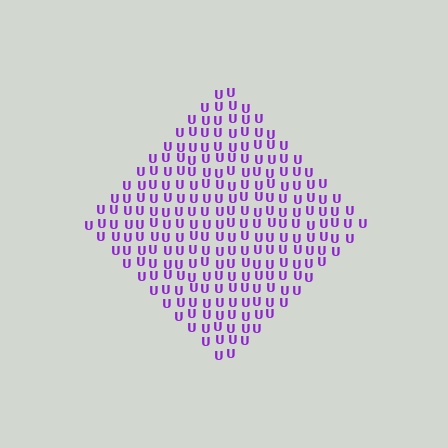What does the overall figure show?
The overall figure shows a diamond.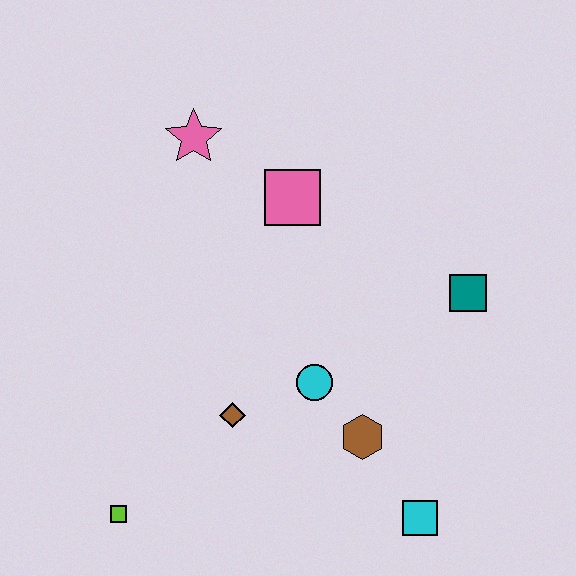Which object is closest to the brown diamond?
The cyan circle is closest to the brown diamond.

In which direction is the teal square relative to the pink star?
The teal square is to the right of the pink star.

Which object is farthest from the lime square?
The teal square is farthest from the lime square.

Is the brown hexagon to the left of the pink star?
No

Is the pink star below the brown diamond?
No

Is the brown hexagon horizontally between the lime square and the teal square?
Yes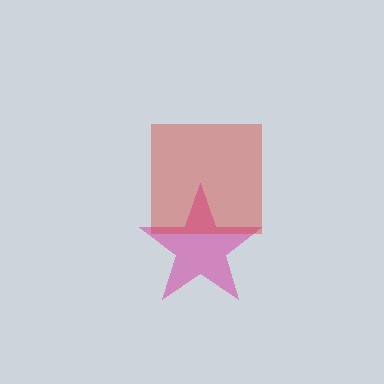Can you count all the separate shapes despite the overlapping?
Yes, there are 2 separate shapes.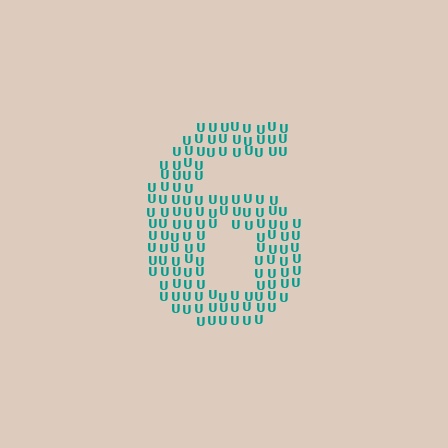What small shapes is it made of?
It is made of small letter U's.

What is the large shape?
The large shape is the digit 6.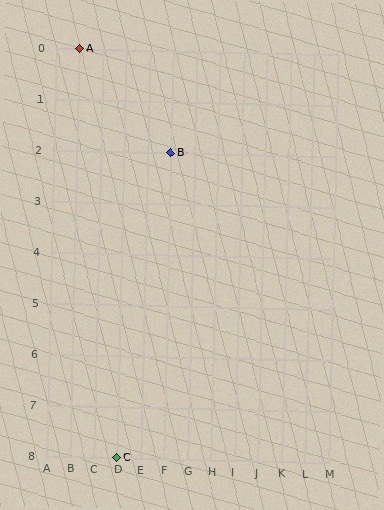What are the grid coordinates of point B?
Point B is at grid coordinates (F, 2).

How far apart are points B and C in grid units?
Points B and C are 2 columns and 6 rows apart (about 6.3 grid units diagonally).